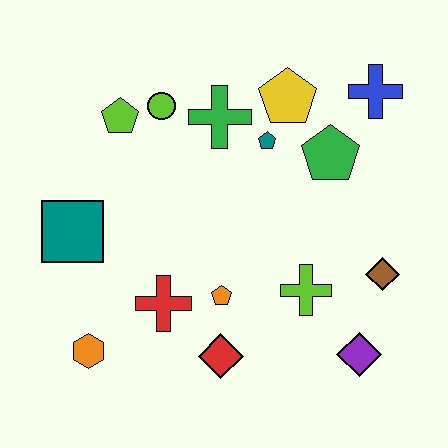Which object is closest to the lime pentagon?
The lime circle is closest to the lime pentagon.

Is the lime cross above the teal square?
No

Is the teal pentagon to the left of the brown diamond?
Yes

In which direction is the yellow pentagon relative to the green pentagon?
The yellow pentagon is above the green pentagon.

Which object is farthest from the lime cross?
The lime pentagon is farthest from the lime cross.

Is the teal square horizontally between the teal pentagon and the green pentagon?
No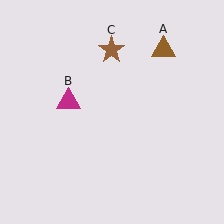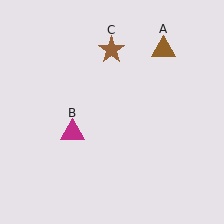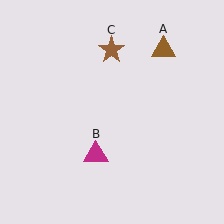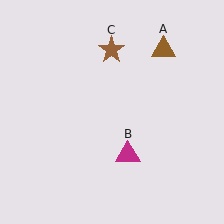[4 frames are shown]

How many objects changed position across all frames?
1 object changed position: magenta triangle (object B).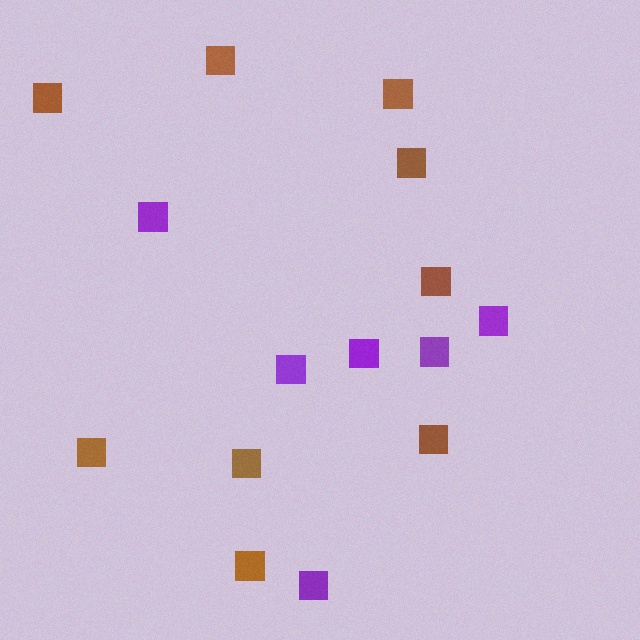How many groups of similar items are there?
There are 2 groups: one group of brown squares (9) and one group of purple squares (6).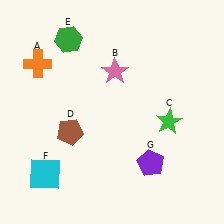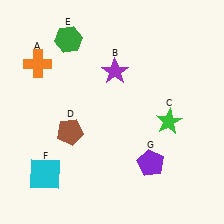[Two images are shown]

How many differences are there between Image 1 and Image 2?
There is 1 difference between the two images.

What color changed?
The star (B) changed from pink in Image 1 to purple in Image 2.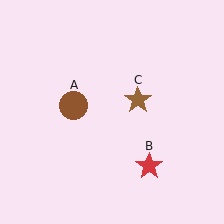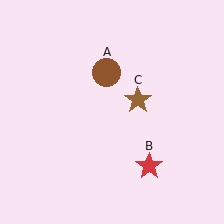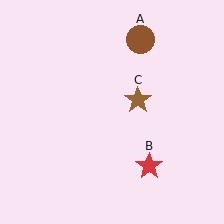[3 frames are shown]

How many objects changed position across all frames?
1 object changed position: brown circle (object A).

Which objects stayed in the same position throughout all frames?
Red star (object B) and brown star (object C) remained stationary.